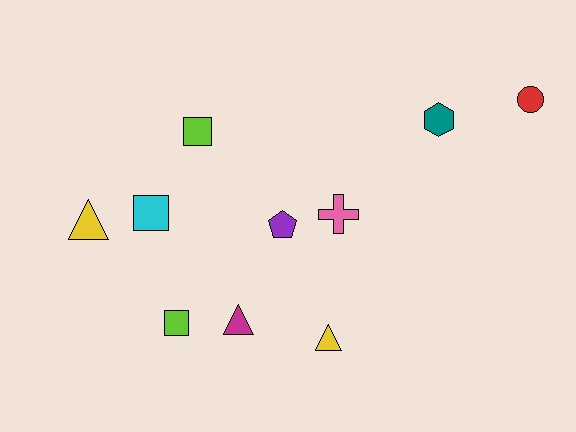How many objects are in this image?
There are 10 objects.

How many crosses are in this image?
There is 1 cross.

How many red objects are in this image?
There is 1 red object.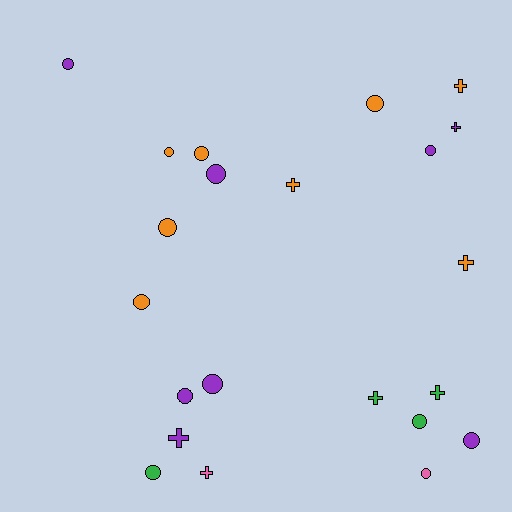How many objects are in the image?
There are 22 objects.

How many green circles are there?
There are 2 green circles.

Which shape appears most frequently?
Circle, with 14 objects.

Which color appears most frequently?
Purple, with 8 objects.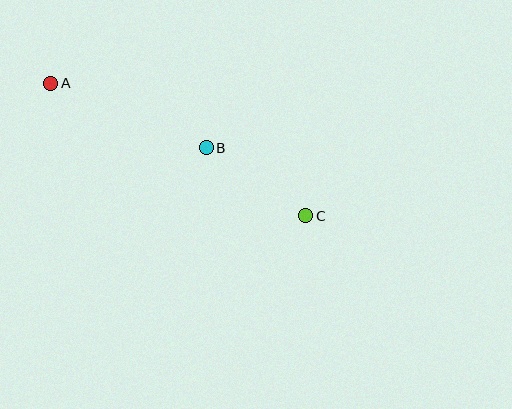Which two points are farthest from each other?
Points A and C are farthest from each other.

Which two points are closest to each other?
Points B and C are closest to each other.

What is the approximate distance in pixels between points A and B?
The distance between A and B is approximately 168 pixels.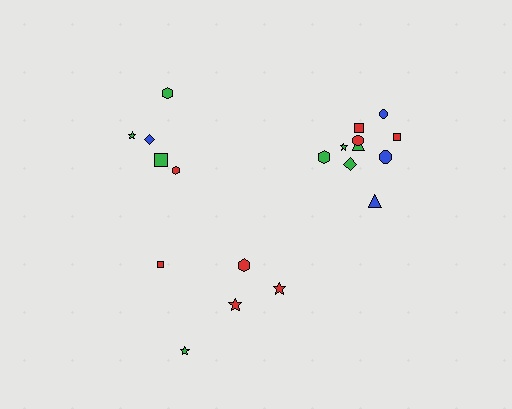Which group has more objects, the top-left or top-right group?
The top-right group.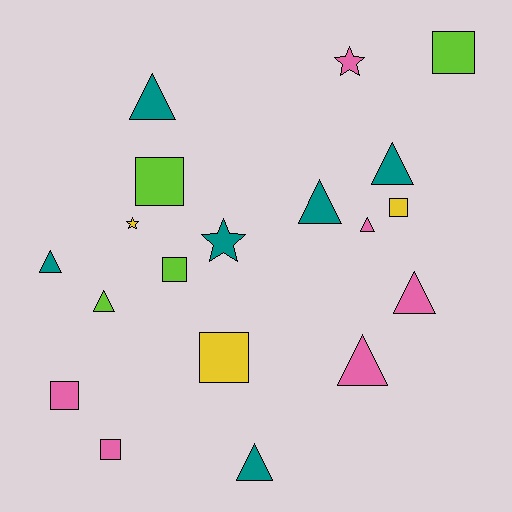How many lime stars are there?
There are no lime stars.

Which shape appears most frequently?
Triangle, with 9 objects.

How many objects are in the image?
There are 19 objects.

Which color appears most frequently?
Pink, with 6 objects.